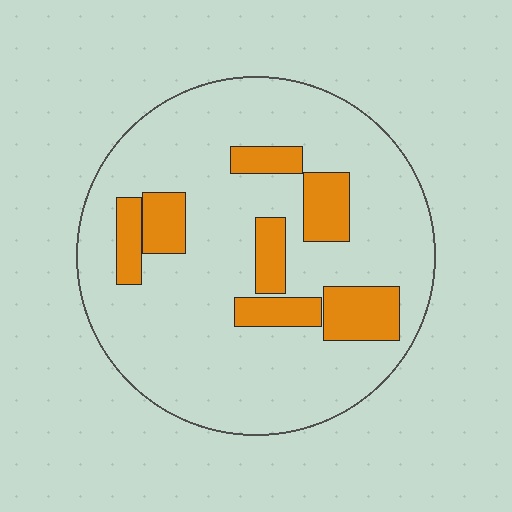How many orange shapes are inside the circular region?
7.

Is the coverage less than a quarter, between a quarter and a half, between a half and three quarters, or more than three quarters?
Less than a quarter.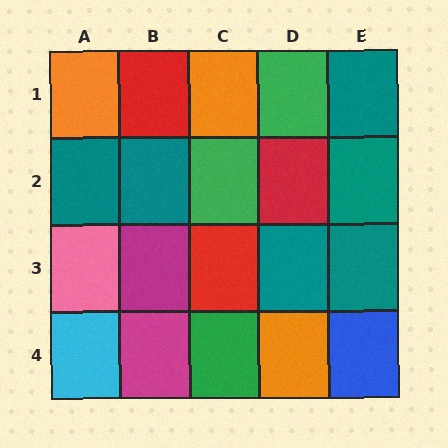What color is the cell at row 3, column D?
Teal.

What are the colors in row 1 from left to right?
Orange, red, orange, green, teal.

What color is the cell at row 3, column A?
Pink.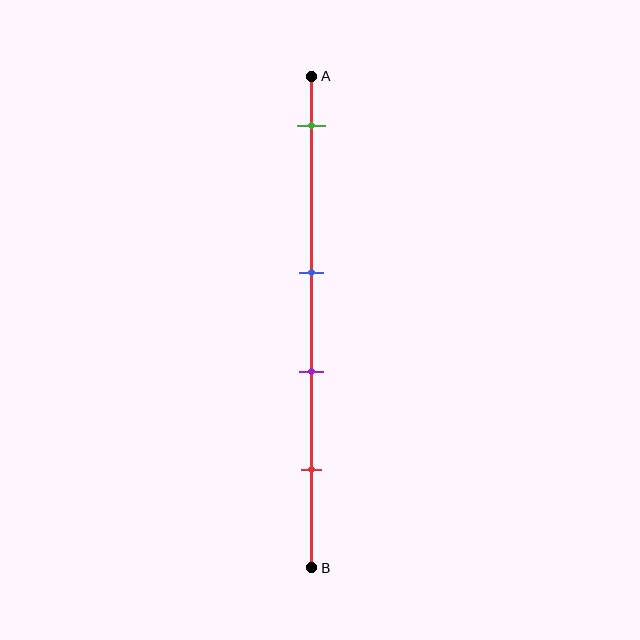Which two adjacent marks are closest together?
The blue and purple marks are the closest adjacent pair.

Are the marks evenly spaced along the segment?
No, the marks are not evenly spaced.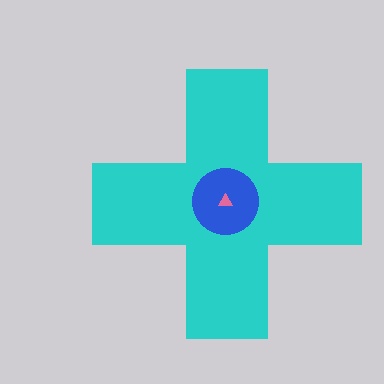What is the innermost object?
The pink triangle.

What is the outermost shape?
The cyan cross.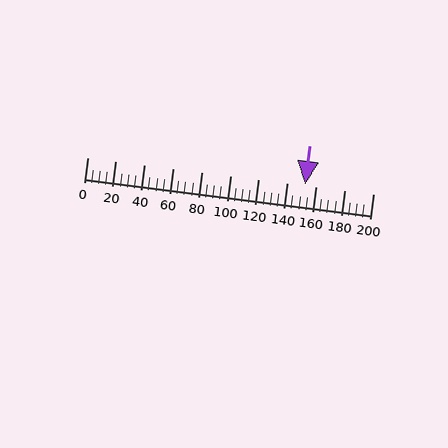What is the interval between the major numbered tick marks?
The major tick marks are spaced 20 units apart.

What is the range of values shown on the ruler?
The ruler shows values from 0 to 200.